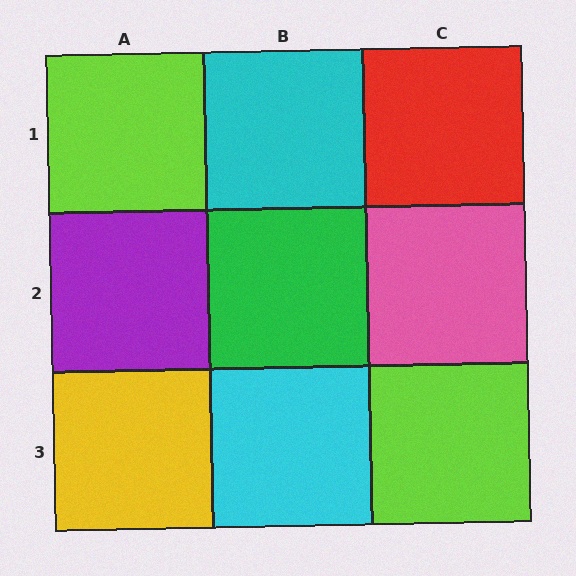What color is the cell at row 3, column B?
Cyan.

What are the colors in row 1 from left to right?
Lime, cyan, red.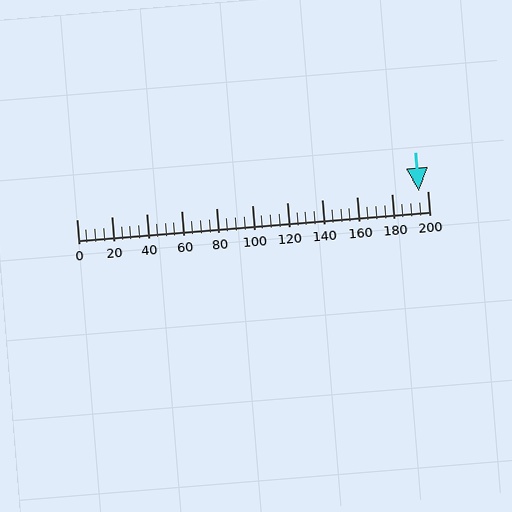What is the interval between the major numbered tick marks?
The major tick marks are spaced 20 units apart.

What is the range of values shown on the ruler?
The ruler shows values from 0 to 200.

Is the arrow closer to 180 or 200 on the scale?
The arrow is closer to 200.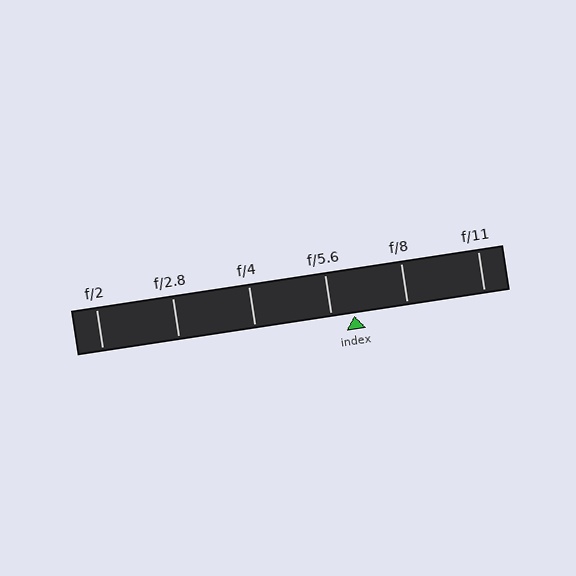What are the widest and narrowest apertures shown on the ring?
The widest aperture shown is f/2 and the narrowest is f/11.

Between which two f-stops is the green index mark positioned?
The index mark is between f/5.6 and f/8.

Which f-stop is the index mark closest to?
The index mark is closest to f/5.6.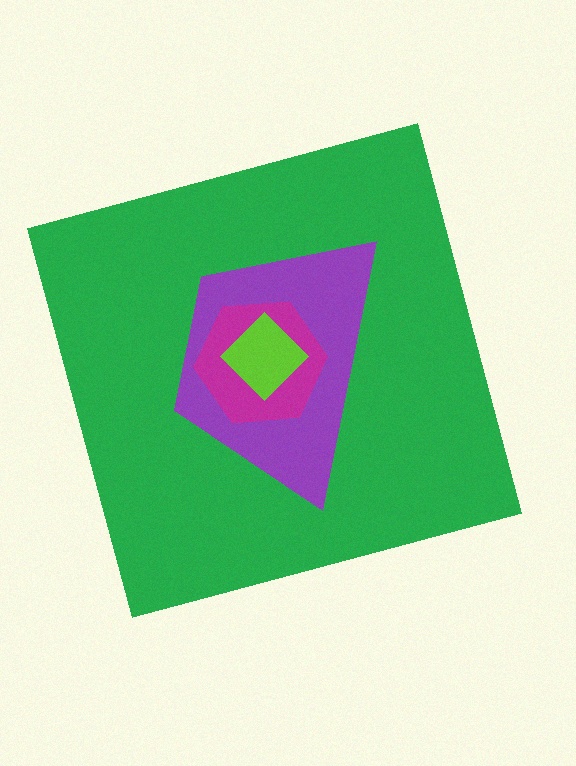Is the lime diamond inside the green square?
Yes.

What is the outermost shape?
The green square.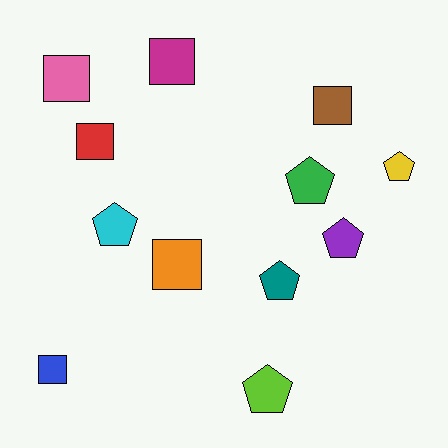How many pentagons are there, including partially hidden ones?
There are 6 pentagons.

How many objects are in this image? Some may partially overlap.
There are 12 objects.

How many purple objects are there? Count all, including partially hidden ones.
There is 1 purple object.